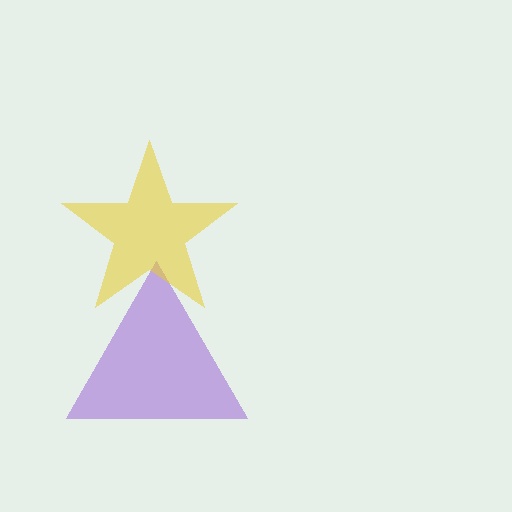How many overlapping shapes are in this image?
There are 2 overlapping shapes in the image.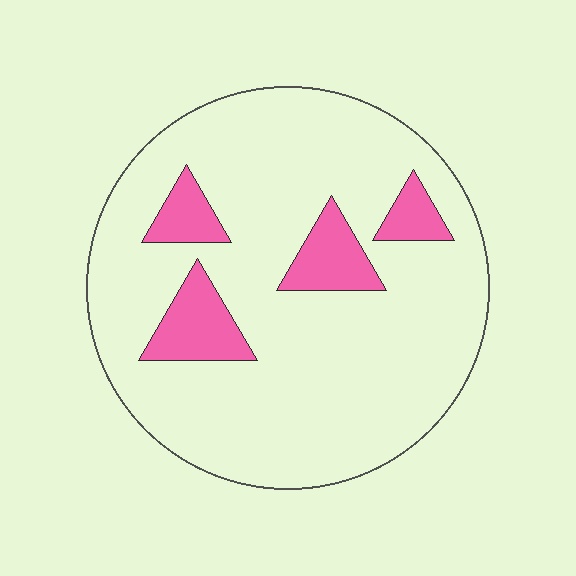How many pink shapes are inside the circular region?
4.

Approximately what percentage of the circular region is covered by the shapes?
Approximately 15%.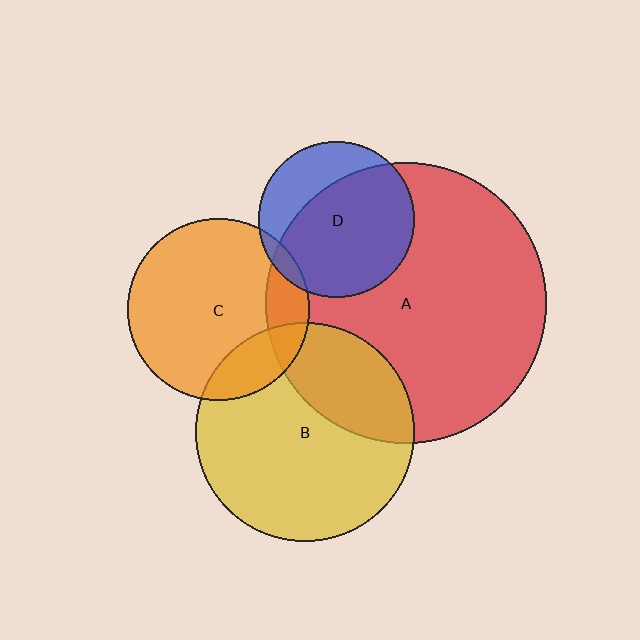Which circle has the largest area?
Circle A (red).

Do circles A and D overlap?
Yes.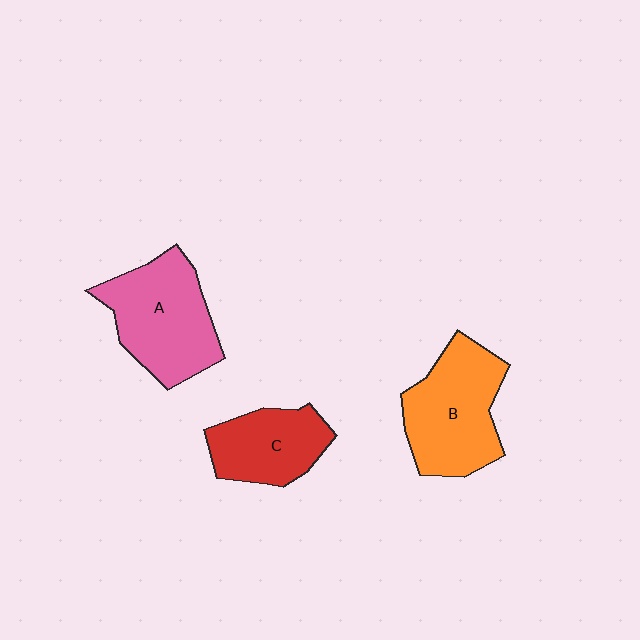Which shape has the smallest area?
Shape C (red).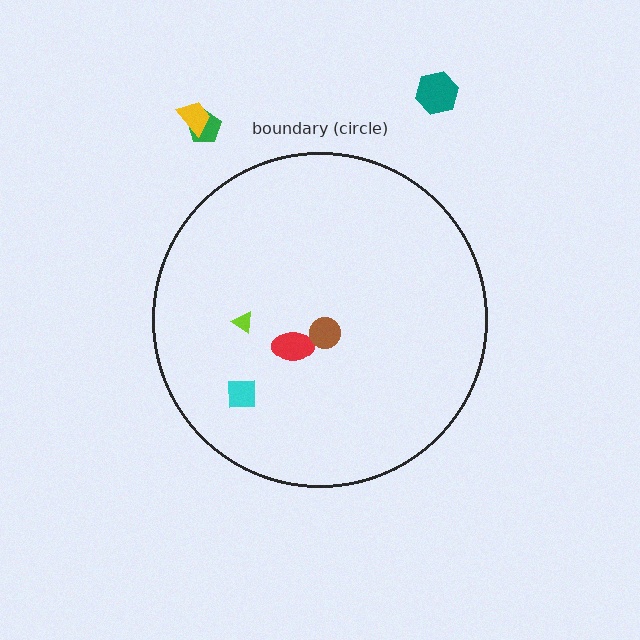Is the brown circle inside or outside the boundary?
Inside.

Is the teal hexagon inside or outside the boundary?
Outside.